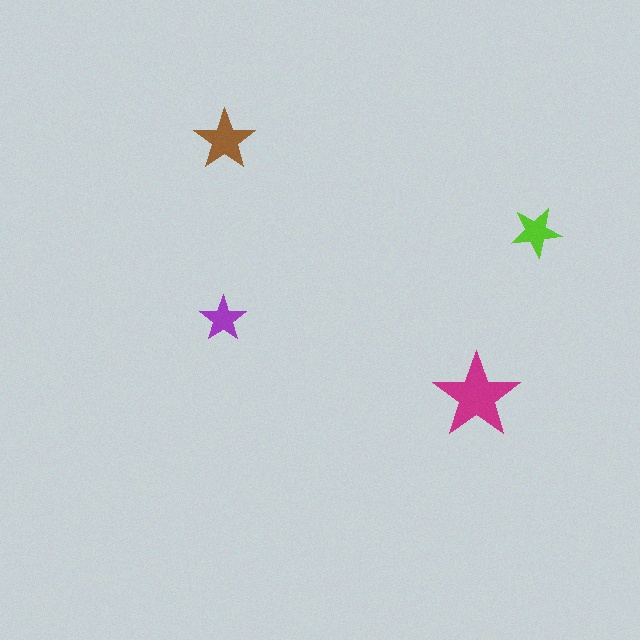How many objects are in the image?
There are 4 objects in the image.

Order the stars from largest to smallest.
the magenta one, the brown one, the lime one, the purple one.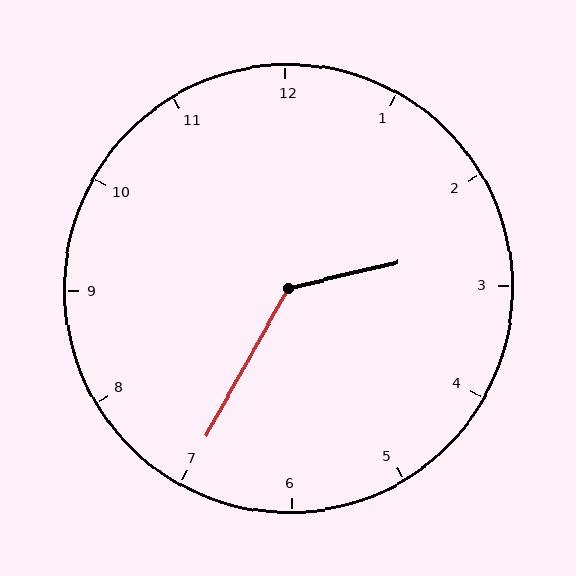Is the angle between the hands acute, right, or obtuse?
It is obtuse.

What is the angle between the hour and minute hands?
Approximately 132 degrees.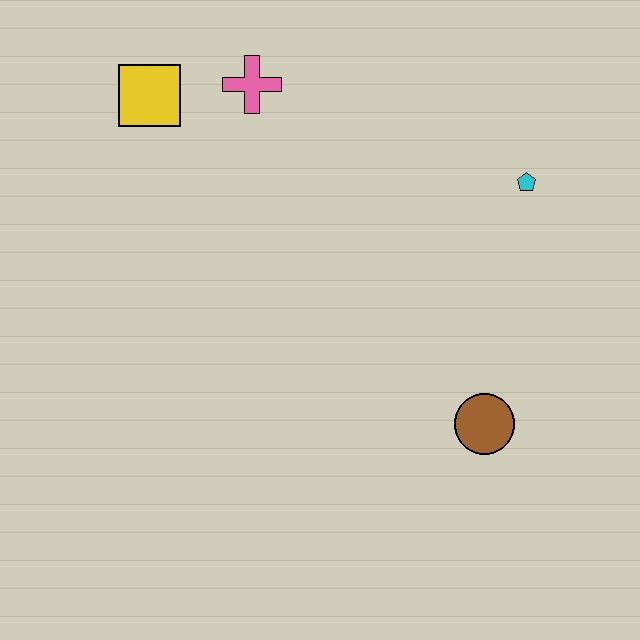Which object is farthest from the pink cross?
The brown circle is farthest from the pink cross.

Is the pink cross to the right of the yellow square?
Yes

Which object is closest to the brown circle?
The cyan pentagon is closest to the brown circle.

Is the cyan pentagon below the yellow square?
Yes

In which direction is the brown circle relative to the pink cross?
The brown circle is below the pink cross.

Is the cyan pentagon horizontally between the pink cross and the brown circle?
No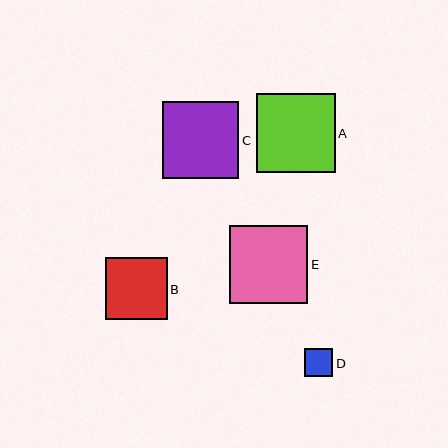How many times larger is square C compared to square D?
Square C is approximately 2.7 times the size of square D.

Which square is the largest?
Square A is the largest with a size of approximately 79 pixels.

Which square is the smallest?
Square D is the smallest with a size of approximately 28 pixels.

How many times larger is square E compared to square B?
Square E is approximately 1.3 times the size of square B.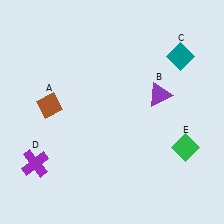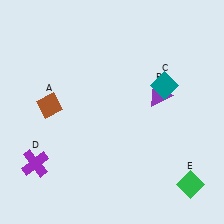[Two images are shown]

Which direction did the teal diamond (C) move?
The teal diamond (C) moved down.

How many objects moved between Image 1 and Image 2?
2 objects moved between the two images.